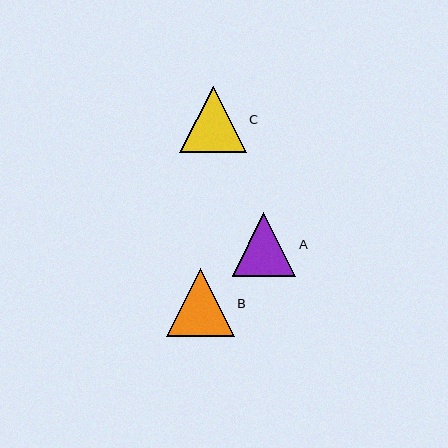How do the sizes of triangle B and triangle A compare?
Triangle B and triangle A are approximately the same size.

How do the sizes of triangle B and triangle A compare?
Triangle B and triangle A are approximately the same size.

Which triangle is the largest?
Triangle B is the largest with a size of approximately 68 pixels.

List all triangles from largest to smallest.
From largest to smallest: B, C, A.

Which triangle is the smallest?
Triangle A is the smallest with a size of approximately 64 pixels.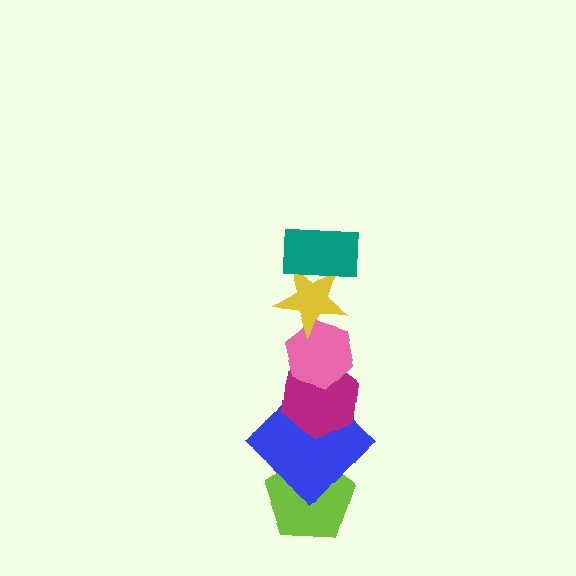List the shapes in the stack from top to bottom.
From top to bottom: the teal rectangle, the yellow star, the pink hexagon, the magenta hexagon, the blue diamond, the lime pentagon.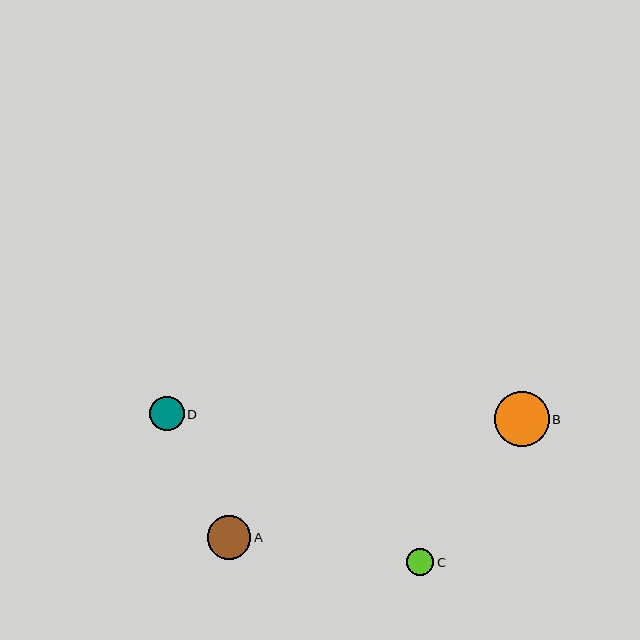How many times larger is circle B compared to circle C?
Circle B is approximately 2.0 times the size of circle C.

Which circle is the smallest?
Circle C is the smallest with a size of approximately 27 pixels.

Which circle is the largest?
Circle B is the largest with a size of approximately 55 pixels.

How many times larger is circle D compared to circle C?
Circle D is approximately 1.3 times the size of circle C.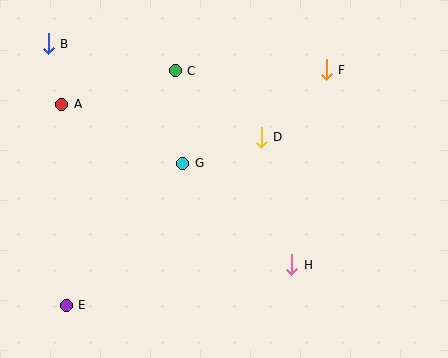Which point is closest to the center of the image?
Point G at (183, 163) is closest to the center.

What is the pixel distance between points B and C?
The distance between B and C is 130 pixels.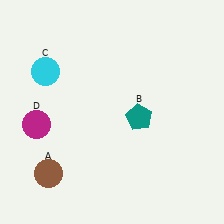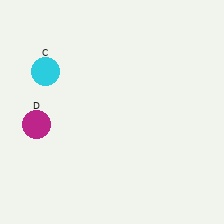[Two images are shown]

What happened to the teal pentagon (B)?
The teal pentagon (B) was removed in Image 2. It was in the bottom-right area of Image 1.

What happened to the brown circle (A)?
The brown circle (A) was removed in Image 2. It was in the bottom-left area of Image 1.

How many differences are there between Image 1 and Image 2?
There are 2 differences between the two images.